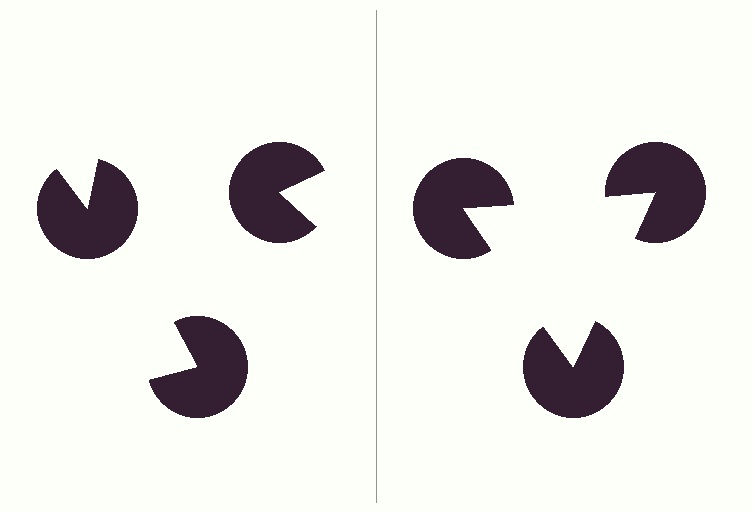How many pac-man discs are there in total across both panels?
6 — 3 on each side.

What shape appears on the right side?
An illusory triangle.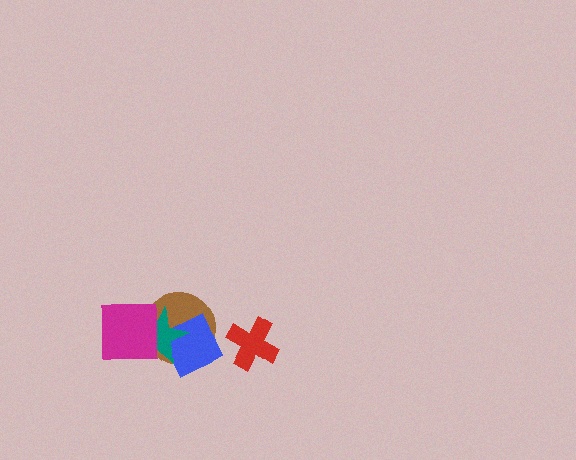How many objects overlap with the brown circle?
3 objects overlap with the brown circle.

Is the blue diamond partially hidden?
Yes, it is partially covered by another shape.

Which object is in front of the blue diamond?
The teal star is in front of the blue diamond.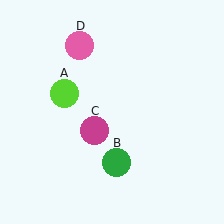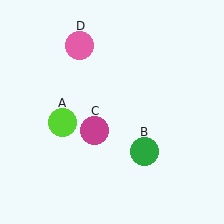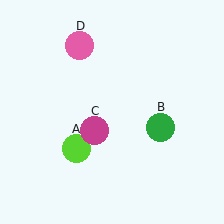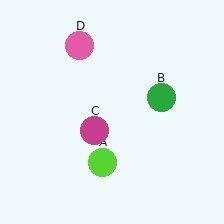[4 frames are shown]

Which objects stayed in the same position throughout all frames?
Magenta circle (object C) and pink circle (object D) remained stationary.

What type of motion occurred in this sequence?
The lime circle (object A), green circle (object B) rotated counterclockwise around the center of the scene.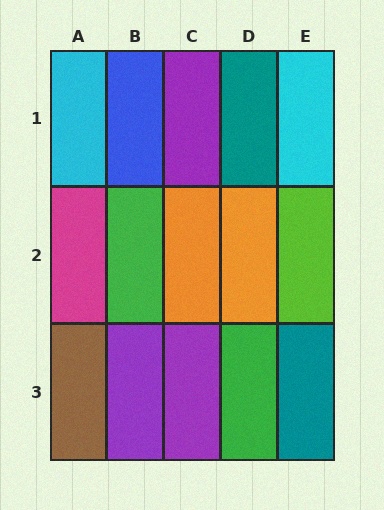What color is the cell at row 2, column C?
Orange.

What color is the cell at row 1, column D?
Teal.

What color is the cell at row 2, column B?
Green.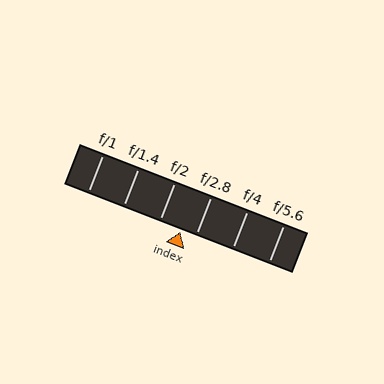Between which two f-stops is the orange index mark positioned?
The index mark is between f/2 and f/2.8.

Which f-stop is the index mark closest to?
The index mark is closest to f/2.8.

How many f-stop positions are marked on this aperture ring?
There are 6 f-stop positions marked.